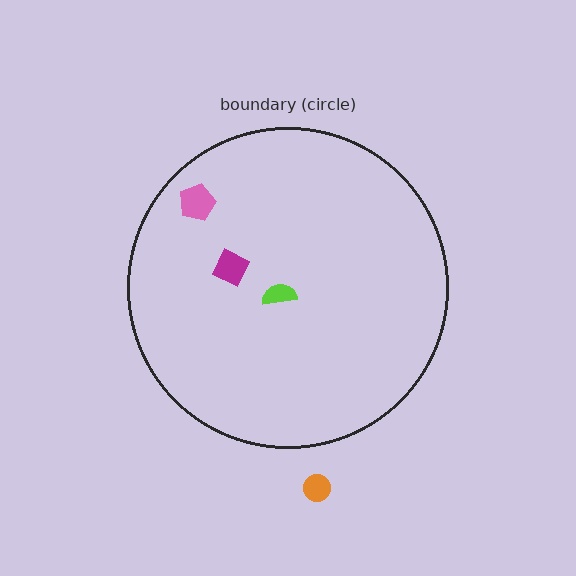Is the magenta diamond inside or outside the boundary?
Inside.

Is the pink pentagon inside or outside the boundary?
Inside.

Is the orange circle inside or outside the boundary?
Outside.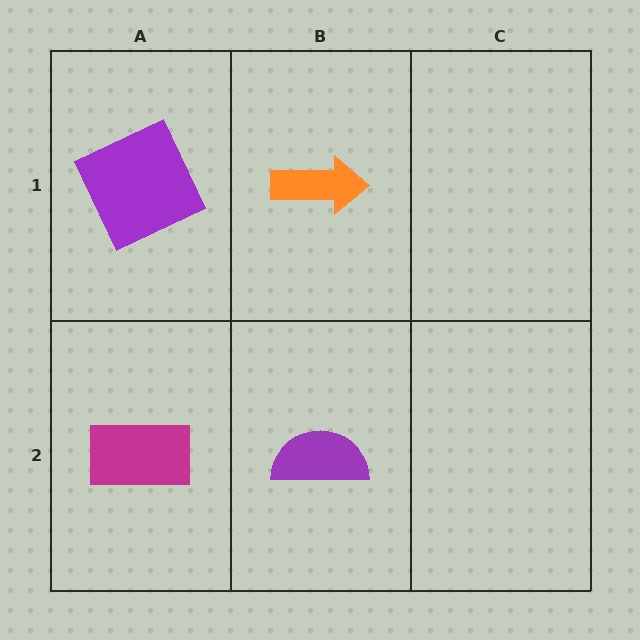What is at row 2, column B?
A purple semicircle.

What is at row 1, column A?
A purple square.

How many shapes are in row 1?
2 shapes.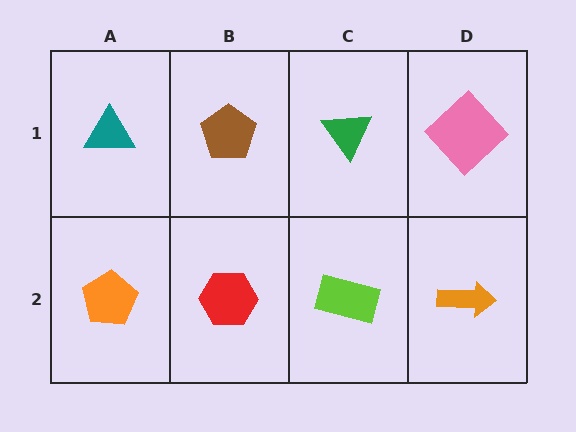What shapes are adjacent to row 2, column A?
A teal triangle (row 1, column A), a red hexagon (row 2, column B).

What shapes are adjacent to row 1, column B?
A red hexagon (row 2, column B), a teal triangle (row 1, column A), a green triangle (row 1, column C).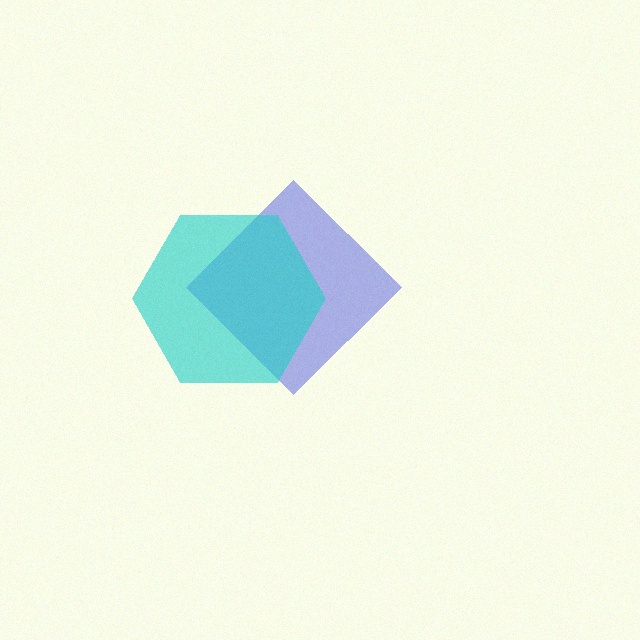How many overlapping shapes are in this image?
There are 2 overlapping shapes in the image.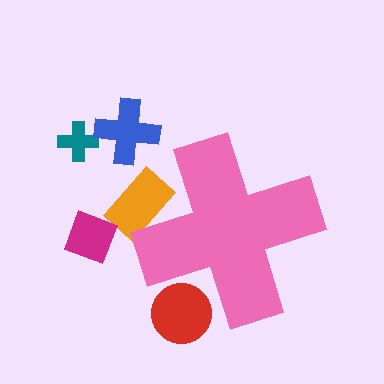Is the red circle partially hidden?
Yes, the red circle is partially hidden behind the pink cross.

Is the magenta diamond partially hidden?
No, the magenta diamond is fully visible.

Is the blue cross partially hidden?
No, the blue cross is fully visible.